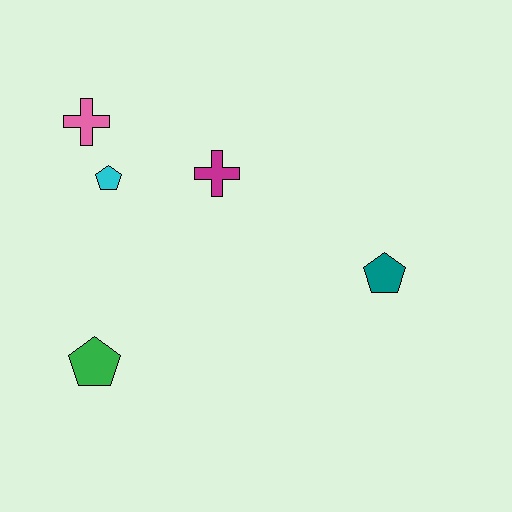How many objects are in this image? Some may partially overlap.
There are 5 objects.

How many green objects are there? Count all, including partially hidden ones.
There is 1 green object.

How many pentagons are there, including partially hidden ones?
There are 3 pentagons.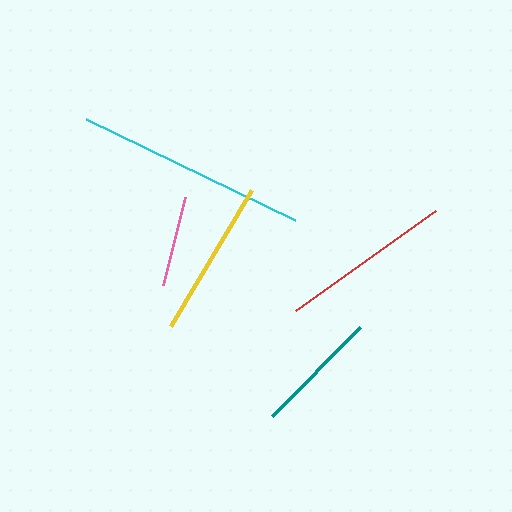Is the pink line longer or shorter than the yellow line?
The yellow line is longer than the pink line.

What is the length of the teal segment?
The teal segment is approximately 125 pixels long.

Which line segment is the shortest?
The pink line is the shortest at approximately 91 pixels.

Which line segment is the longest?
The cyan line is the longest at approximately 232 pixels.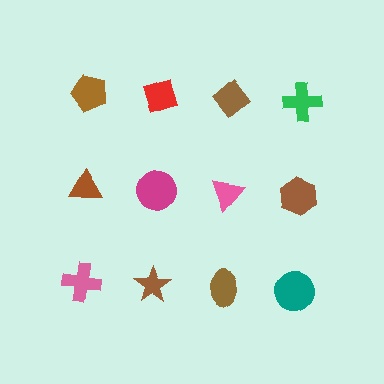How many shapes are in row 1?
4 shapes.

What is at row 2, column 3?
A pink triangle.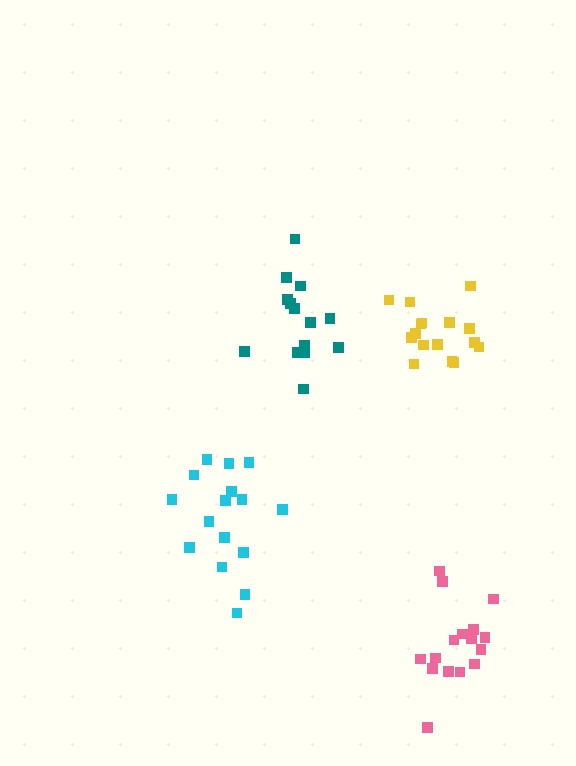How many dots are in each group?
Group 1: 16 dots, Group 2: 16 dots, Group 3: 14 dots, Group 4: 16 dots (62 total).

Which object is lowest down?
The pink cluster is bottommost.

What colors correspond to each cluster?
The clusters are colored: yellow, pink, teal, cyan.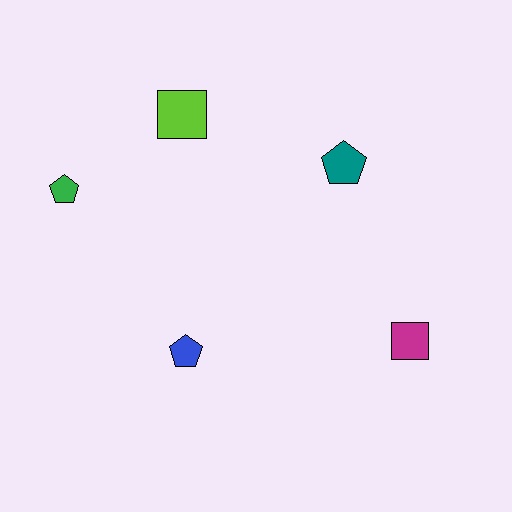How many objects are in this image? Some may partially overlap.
There are 5 objects.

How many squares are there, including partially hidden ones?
There are 2 squares.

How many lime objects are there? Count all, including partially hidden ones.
There is 1 lime object.